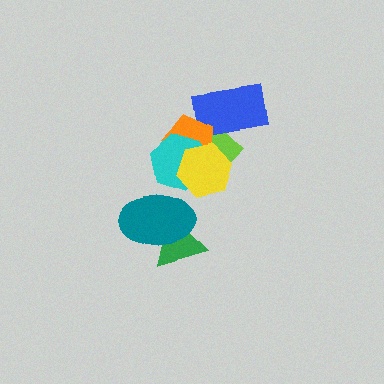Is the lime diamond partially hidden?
Yes, it is partially covered by another shape.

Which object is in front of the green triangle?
The teal ellipse is in front of the green triangle.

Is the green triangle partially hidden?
Yes, it is partially covered by another shape.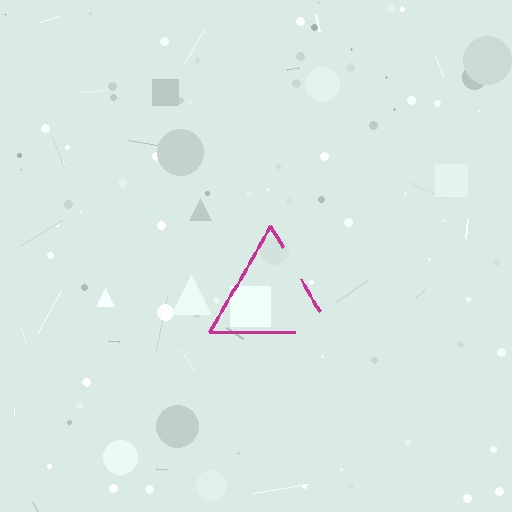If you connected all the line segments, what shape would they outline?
They would outline a triangle.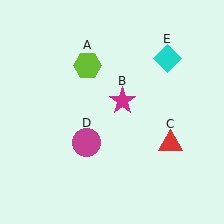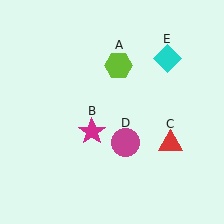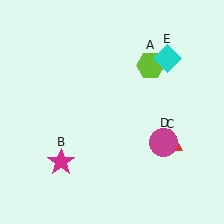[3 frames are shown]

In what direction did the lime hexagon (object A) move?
The lime hexagon (object A) moved right.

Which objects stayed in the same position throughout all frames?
Red triangle (object C) and cyan diamond (object E) remained stationary.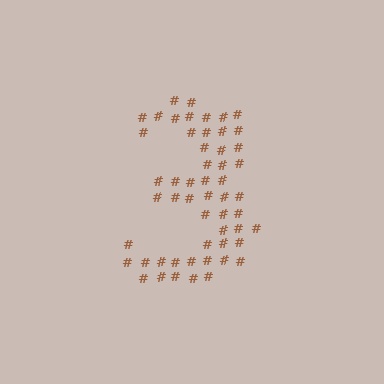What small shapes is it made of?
It is made of small hash symbols.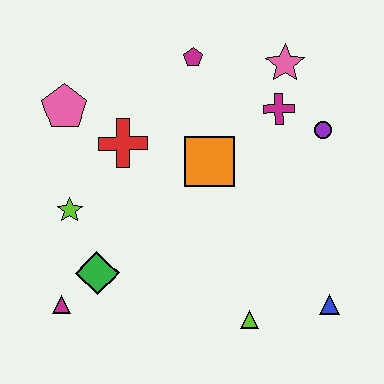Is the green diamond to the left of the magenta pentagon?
Yes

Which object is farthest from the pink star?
The magenta triangle is farthest from the pink star.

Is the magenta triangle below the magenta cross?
Yes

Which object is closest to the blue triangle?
The lime triangle is closest to the blue triangle.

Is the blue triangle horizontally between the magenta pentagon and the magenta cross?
No